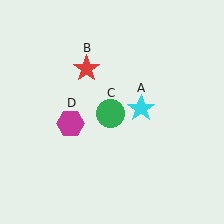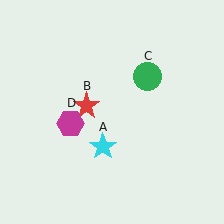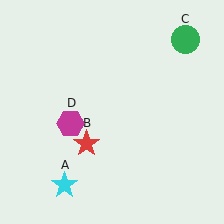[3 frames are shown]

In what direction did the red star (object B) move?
The red star (object B) moved down.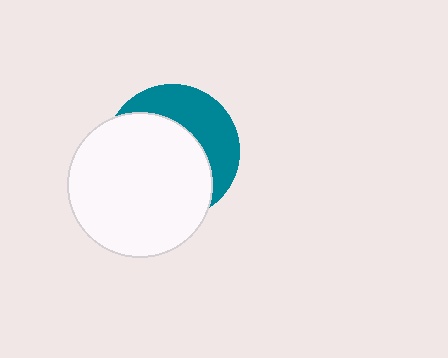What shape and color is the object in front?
The object in front is a white circle.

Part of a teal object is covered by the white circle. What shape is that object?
It is a circle.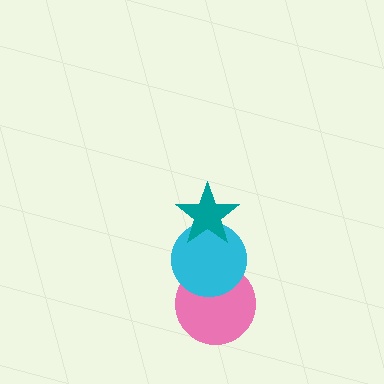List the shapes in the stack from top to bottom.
From top to bottom: the teal star, the cyan circle, the pink circle.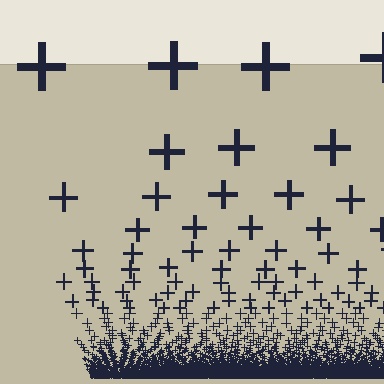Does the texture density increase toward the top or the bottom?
Density increases toward the bottom.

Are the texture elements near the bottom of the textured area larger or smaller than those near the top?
Smaller. The gradient is inverted — elements near the bottom are smaller and denser.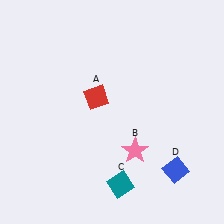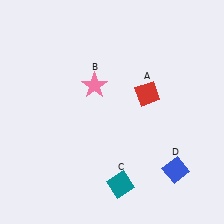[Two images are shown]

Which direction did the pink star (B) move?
The pink star (B) moved up.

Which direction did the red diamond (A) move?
The red diamond (A) moved right.